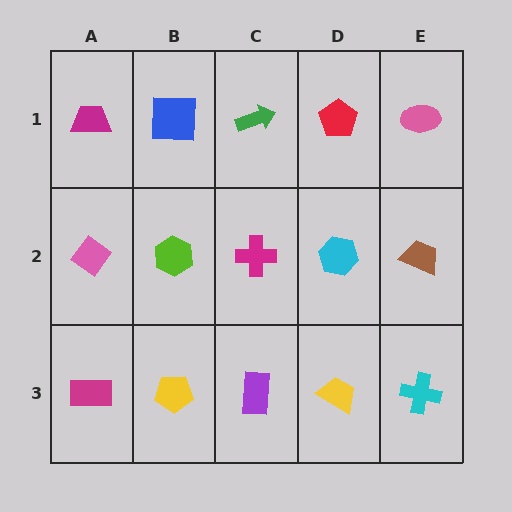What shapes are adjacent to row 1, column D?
A cyan hexagon (row 2, column D), a green arrow (row 1, column C), a pink ellipse (row 1, column E).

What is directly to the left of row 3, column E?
A yellow trapezoid.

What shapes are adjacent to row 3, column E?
A brown trapezoid (row 2, column E), a yellow trapezoid (row 3, column D).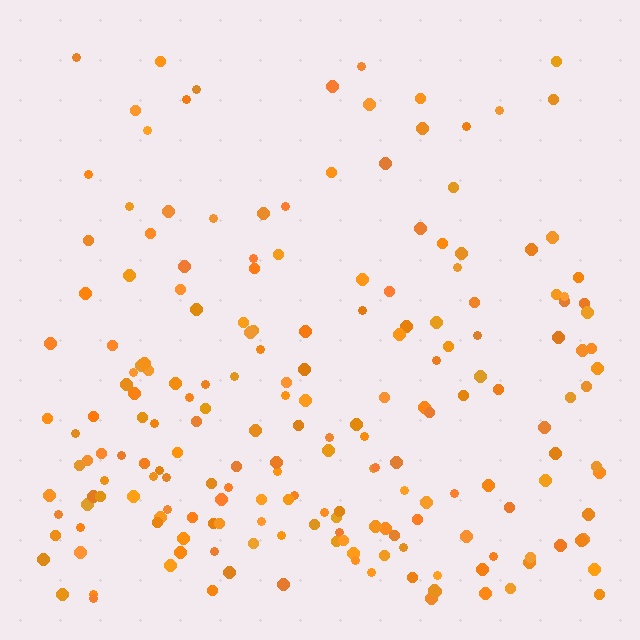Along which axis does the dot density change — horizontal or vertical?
Vertical.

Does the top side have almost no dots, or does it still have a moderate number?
Still a moderate number, just noticeably fewer than the bottom.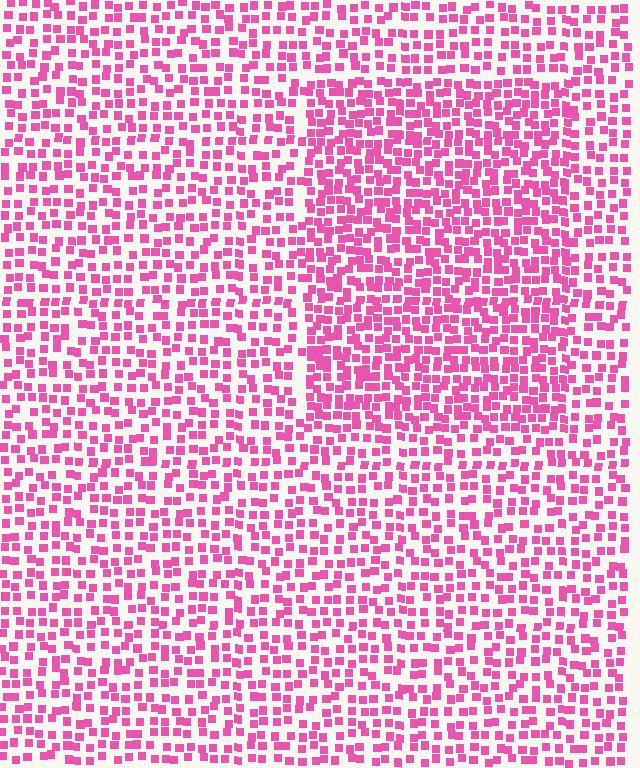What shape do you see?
I see a rectangle.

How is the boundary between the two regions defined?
The boundary is defined by a change in element density (approximately 1.6x ratio). All elements are the same color, size, and shape.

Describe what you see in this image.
The image contains small pink elements arranged at two different densities. A rectangle-shaped region is visible where the elements are more densely packed than the surrounding area.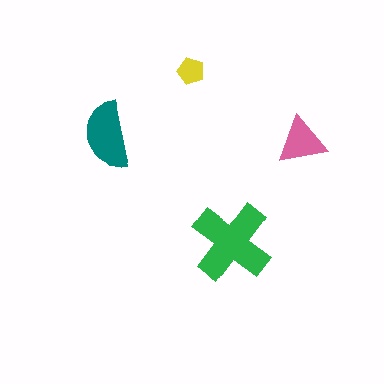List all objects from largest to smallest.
The green cross, the teal semicircle, the pink triangle, the yellow pentagon.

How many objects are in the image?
There are 4 objects in the image.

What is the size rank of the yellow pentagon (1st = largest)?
4th.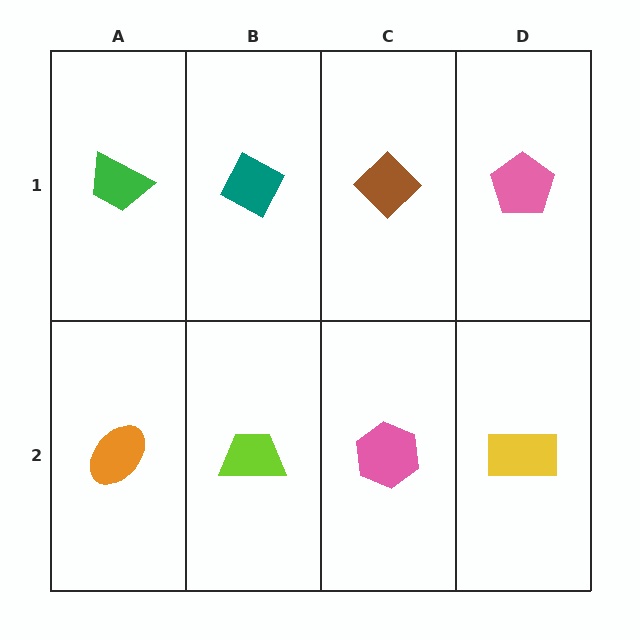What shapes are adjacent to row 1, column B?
A lime trapezoid (row 2, column B), a green trapezoid (row 1, column A), a brown diamond (row 1, column C).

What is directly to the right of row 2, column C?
A yellow rectangle.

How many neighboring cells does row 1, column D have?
2.